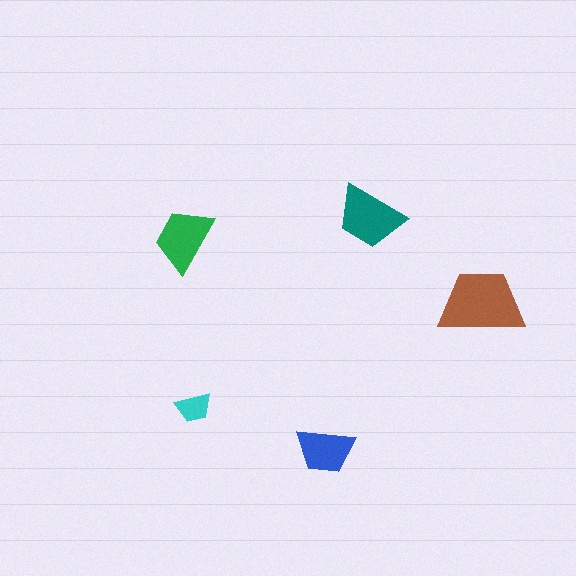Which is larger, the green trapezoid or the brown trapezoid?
The brown one.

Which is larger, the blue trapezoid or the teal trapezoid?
The teal one.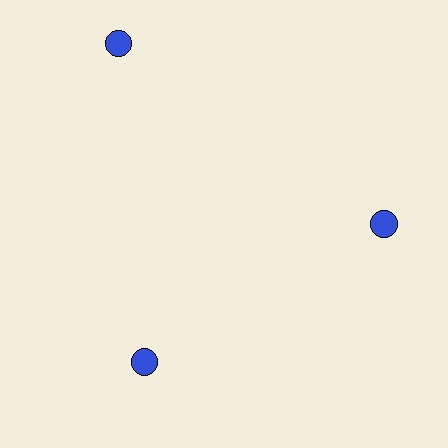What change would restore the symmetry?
The symmetry would be restored by moving it inward, back onto the ring so that all 3 circles sit at equal angles and equal distance from the center.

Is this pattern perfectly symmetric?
No. The 3 blue circles are arranged in a ring, but one element near the 11 o'clock position is pushed outward from the center, breaking the 3-fold rotational symmetry.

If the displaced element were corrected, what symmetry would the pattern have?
It would have 3-fold rotational symmetry — the pattern would map onto itself every 120 degrees.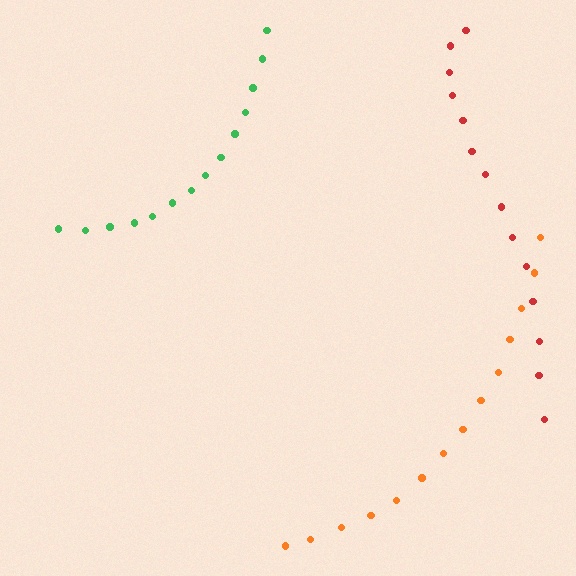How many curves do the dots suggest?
There are 3 distinct paths.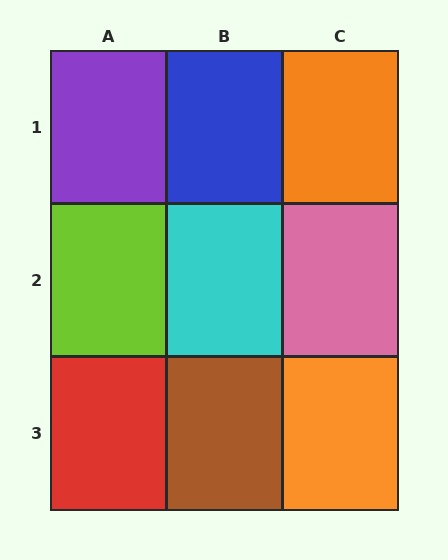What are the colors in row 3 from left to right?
Red, brown, orange.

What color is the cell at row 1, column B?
Blue.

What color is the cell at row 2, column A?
Lime.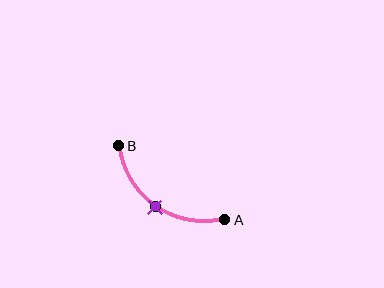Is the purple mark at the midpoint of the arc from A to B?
Yes. The purple mark lies on the arc at equal arc-length from both A and B — it is the arc midpoint.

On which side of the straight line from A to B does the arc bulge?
The arc bulges below and to the left of the straight line connecting A and B.